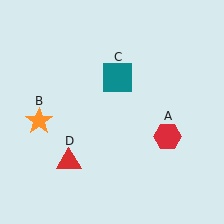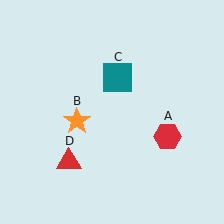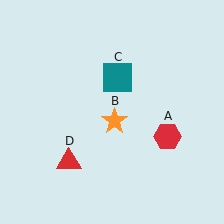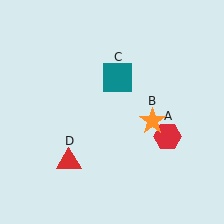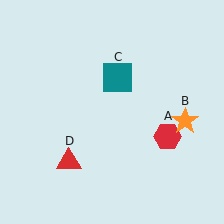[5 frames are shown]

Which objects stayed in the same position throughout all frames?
Red hexagon (object A) and teal square (object C) and red triangle (object D) remained stationary.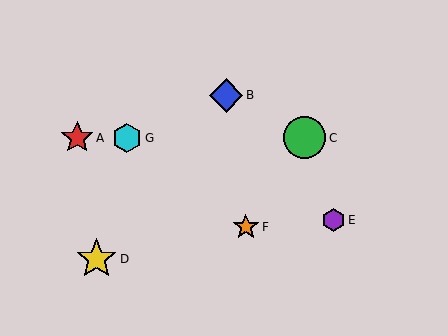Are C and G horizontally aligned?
Yes, both are at y≈138.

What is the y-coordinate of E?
Object E is at y≈220.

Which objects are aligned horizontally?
Objects A, C, G are aligned horizontally.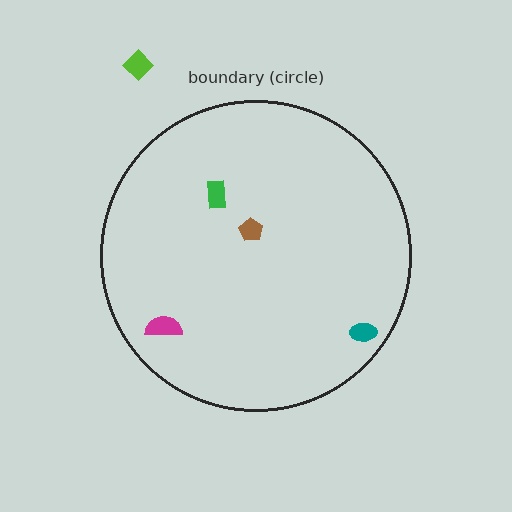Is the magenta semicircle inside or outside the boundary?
Inside.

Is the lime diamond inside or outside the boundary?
Outside.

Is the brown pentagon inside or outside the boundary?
Inside.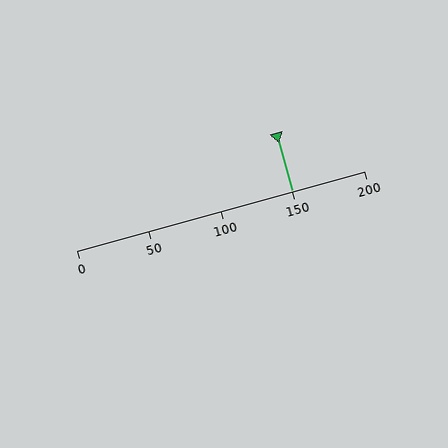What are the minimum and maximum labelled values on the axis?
The axis runs from 0 to 200.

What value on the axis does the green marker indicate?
The marker indicates approximately 150.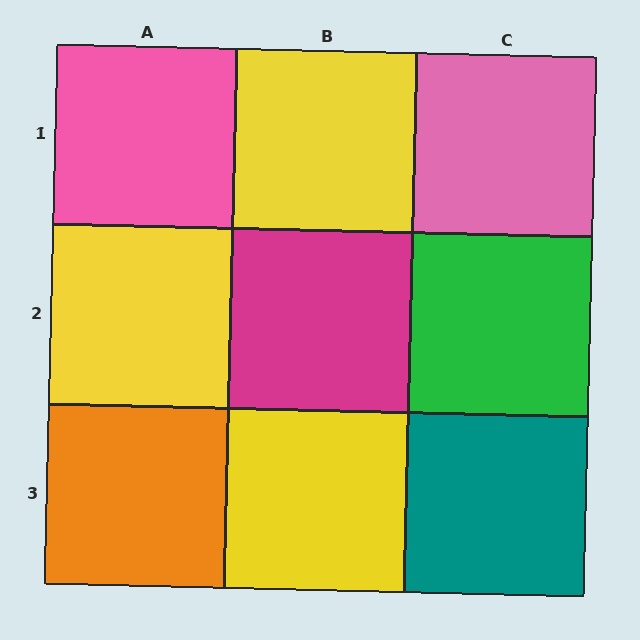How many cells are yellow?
3 cells are yellow.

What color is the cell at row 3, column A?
Orange.